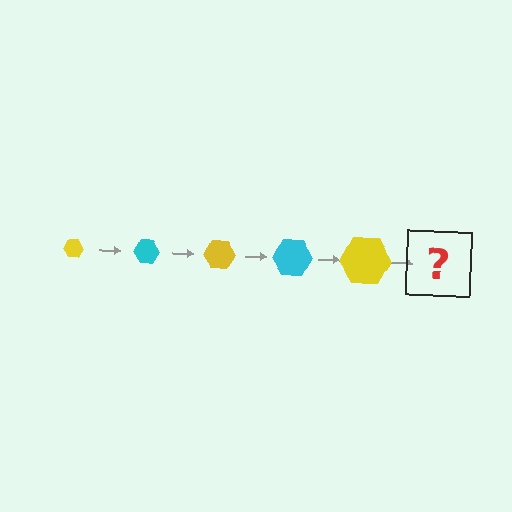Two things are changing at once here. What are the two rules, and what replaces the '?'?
The two rules are that the hexagon grows larger each step and the color cycles through yellow and cyan. The '?' should be a cyan hexagon, larger than the previous one.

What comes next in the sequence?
The next element should be a cyan hexagon, larger than the previous one.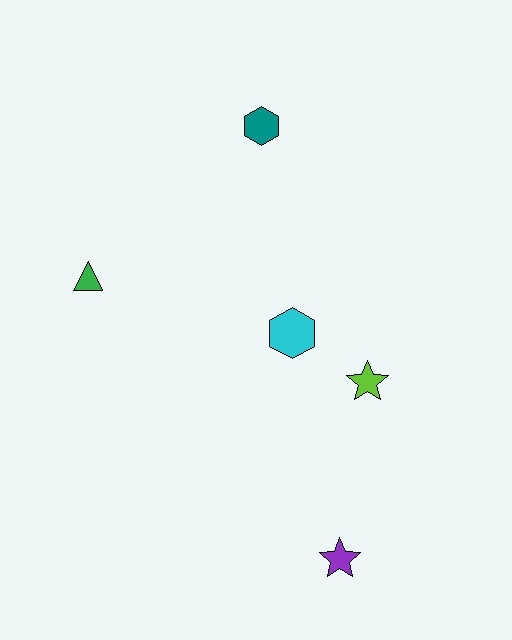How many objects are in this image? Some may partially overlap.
There are 5 objects.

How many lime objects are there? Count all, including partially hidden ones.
There is 1 lime object.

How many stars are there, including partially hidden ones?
There are 2 stars.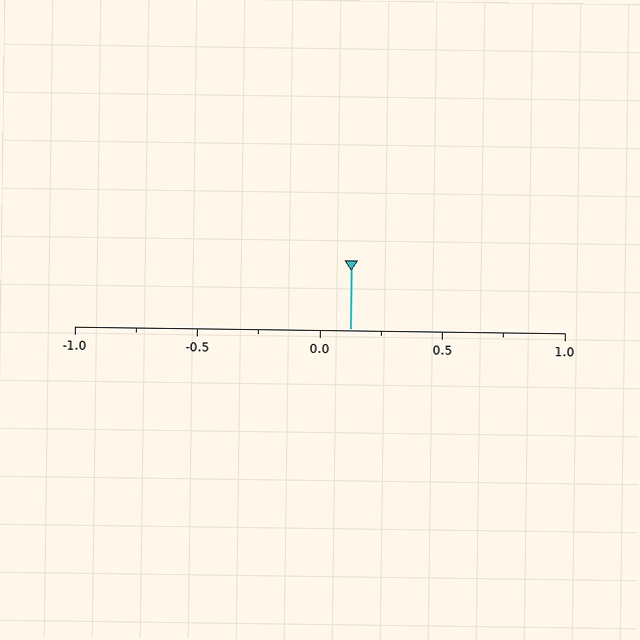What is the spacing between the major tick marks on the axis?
The major ticks are spaced 0.5 apart.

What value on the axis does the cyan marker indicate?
The marker indicates approximately 0.12.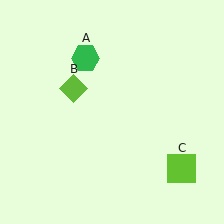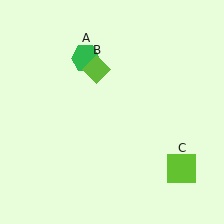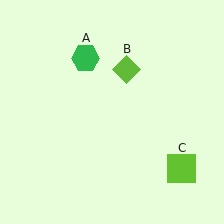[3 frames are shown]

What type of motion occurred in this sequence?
The lime diamond (object B) rotated clockwise around the center of the scene.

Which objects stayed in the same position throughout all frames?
Green hexagon (object A) and lime square (object C) remained stationary.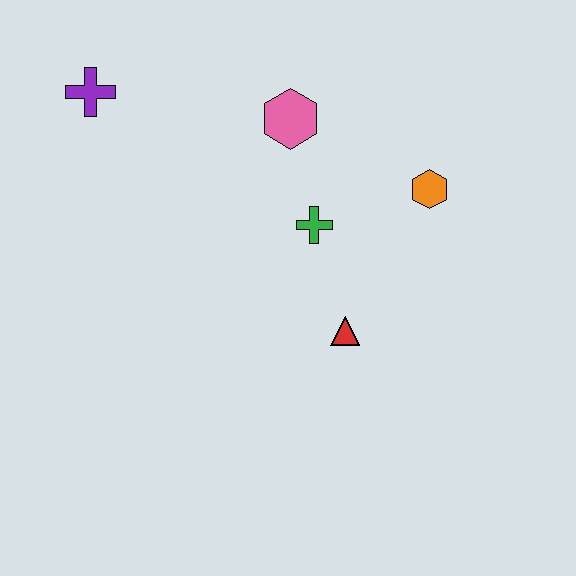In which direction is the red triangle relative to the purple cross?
The red triangle is to the right of the purple cross.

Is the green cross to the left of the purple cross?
No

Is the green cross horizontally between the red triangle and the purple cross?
Yes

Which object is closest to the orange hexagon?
The green cross is closest to the orange hexagon.